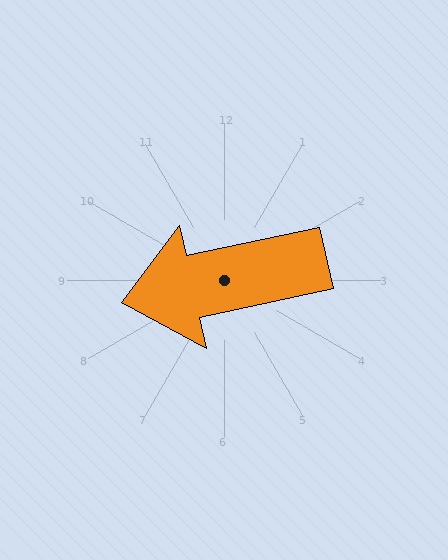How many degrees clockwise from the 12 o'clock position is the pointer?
Approximately 258 degrees.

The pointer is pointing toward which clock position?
Roughly 9 o'clock.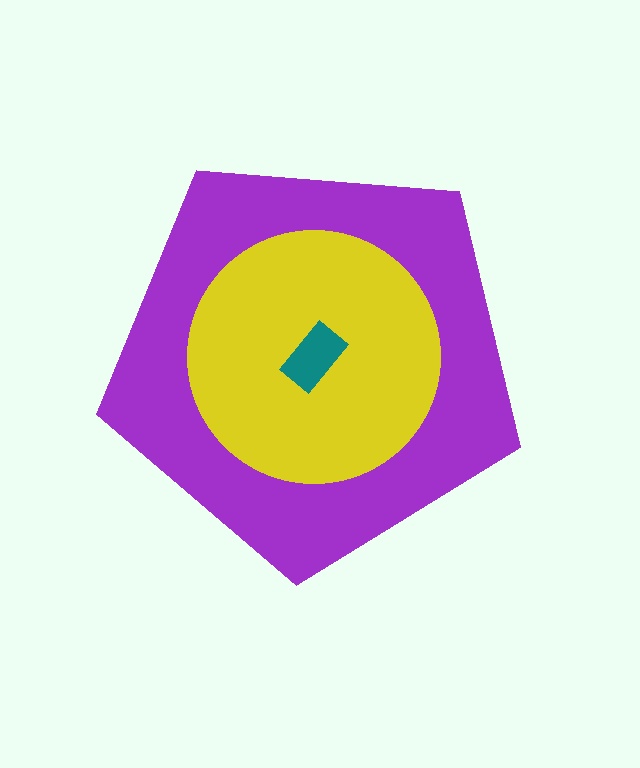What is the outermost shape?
The purple pentagon.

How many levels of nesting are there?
3.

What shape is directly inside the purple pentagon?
The yellow circle.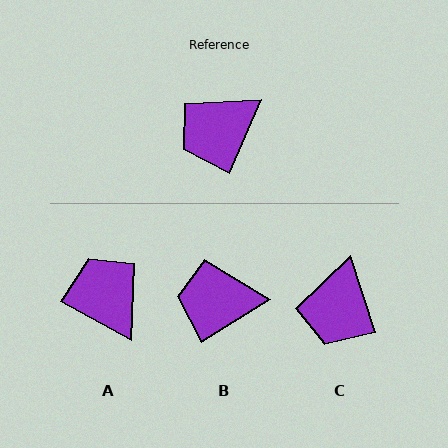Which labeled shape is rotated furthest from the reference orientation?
A, about 95 degrees away.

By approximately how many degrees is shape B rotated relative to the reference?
Approximately 34 degrees clockwise.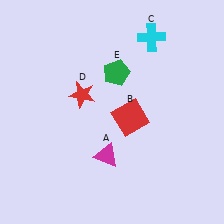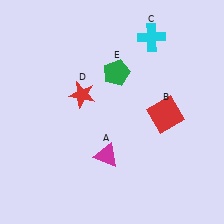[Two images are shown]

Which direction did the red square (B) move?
The red square (B) moved right.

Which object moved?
The red square (B) moved right.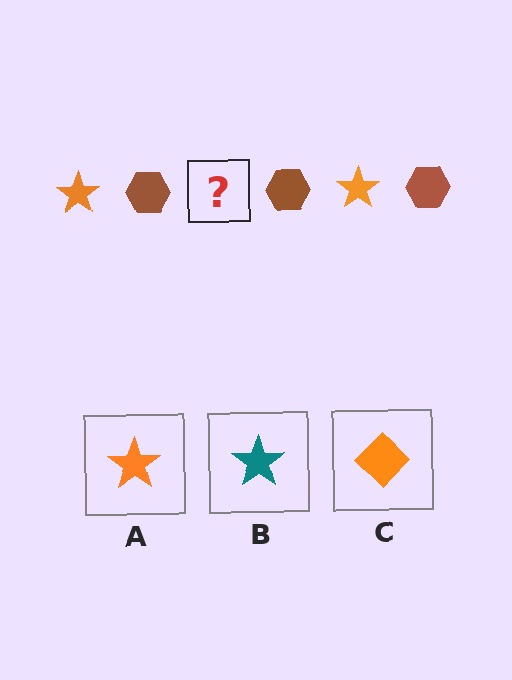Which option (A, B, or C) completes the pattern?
A.